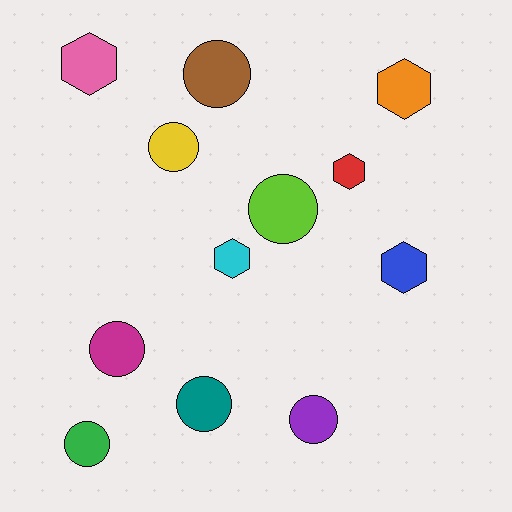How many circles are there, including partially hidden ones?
There are 7 circles.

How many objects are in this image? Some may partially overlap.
There are 12 objects.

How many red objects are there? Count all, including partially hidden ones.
There is 1 red object.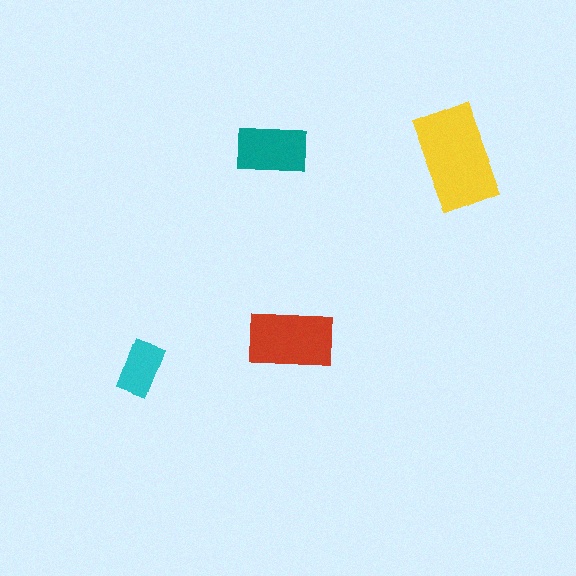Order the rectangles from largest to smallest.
the yellow one, the red one, the teal one, the cyan one.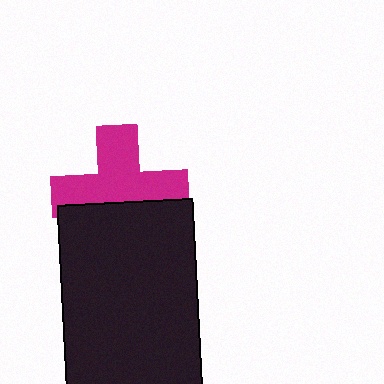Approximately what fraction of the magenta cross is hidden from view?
Roughly 40% of the magenta cross is hidden behind the black rectangle.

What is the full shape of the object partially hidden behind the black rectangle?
The partially hidden object is a magenta cross.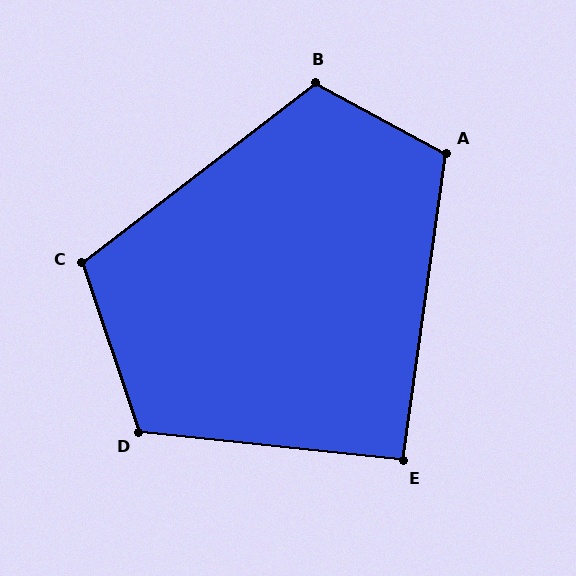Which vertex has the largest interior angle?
D, at approximately 115 degrees.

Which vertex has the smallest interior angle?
E, at approximately 92 degrees.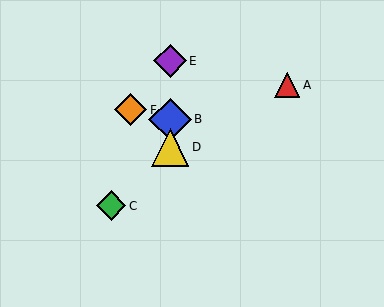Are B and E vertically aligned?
Yes, both are at x≈170.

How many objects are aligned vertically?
3 objects (B, D, E) are aligned vertically.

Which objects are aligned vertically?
Objects B, D, E are aligned vertically.